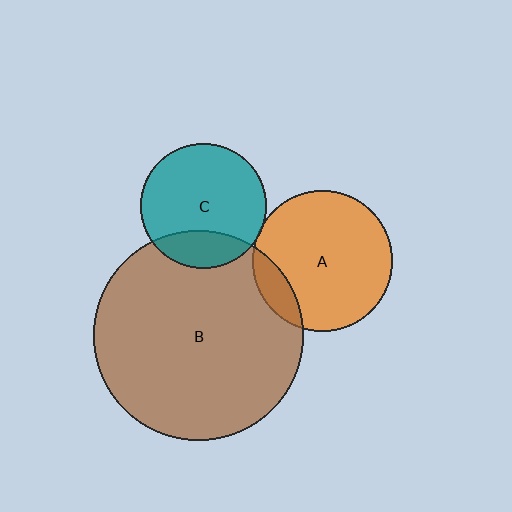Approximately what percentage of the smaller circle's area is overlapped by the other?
Approximately 5%.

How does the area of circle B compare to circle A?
Approximately 2.3 times.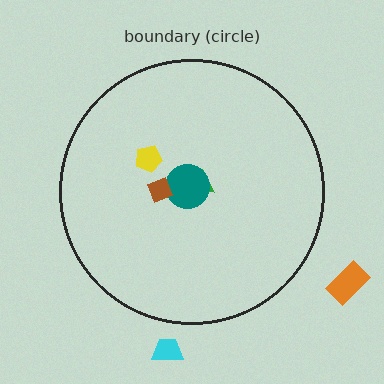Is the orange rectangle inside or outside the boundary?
Outside.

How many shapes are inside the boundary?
4 inside, 2 outside.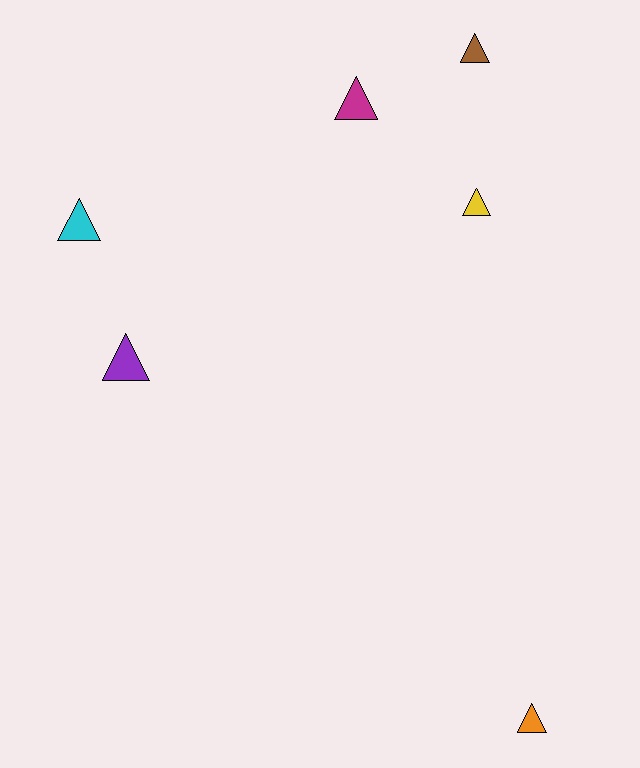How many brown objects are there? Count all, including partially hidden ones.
There is 1 brown object.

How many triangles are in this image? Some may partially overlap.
There are 6 triangles.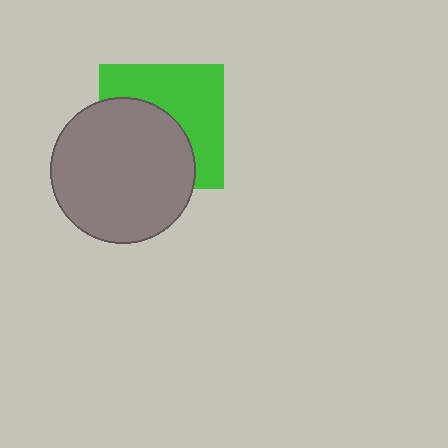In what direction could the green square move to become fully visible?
The green square could move toward the upper-right. That would shift it out from behind the gray circle entirely.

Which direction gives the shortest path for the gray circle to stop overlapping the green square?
Moving toward the lower-left gives the shortest separation.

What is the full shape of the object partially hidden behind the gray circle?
The partially hidden object is a green square.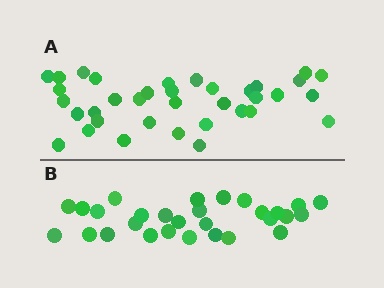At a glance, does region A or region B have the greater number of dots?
Region A (the top region) has more dots.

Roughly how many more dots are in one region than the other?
Region A has roughly 8 or so more dots than region B.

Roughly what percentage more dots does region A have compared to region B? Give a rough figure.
About 25% more.